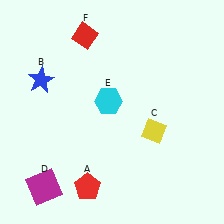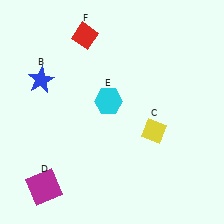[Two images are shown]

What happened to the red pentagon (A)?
The red pentagon (A) was removed in Image 2. It was in the bottom-left area of Image 1.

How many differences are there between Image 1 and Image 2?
There is 1 difference between the two images.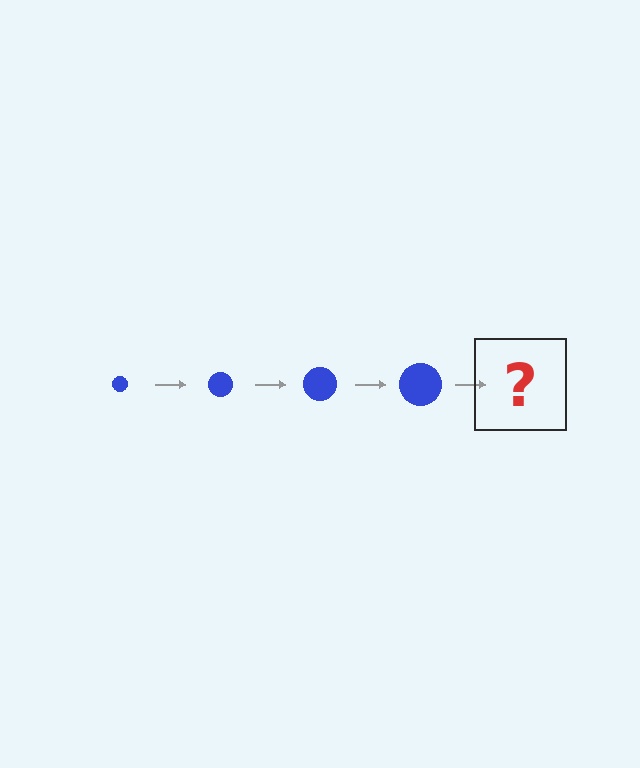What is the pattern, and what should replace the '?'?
The pattern is that the circle gets progressively larger each step. The '?' should be a blue circle, larger than the previous one.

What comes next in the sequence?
The next element should be a blue circle, larger than the previous one.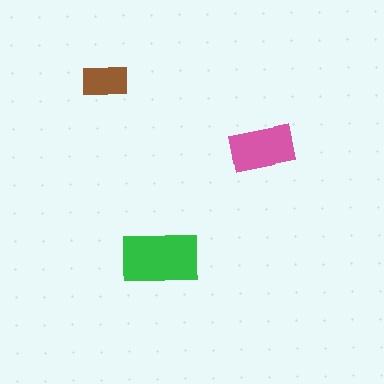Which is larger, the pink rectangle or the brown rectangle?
The pink one.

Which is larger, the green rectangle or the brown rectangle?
The green one.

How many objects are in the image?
There are 3 objects in the image.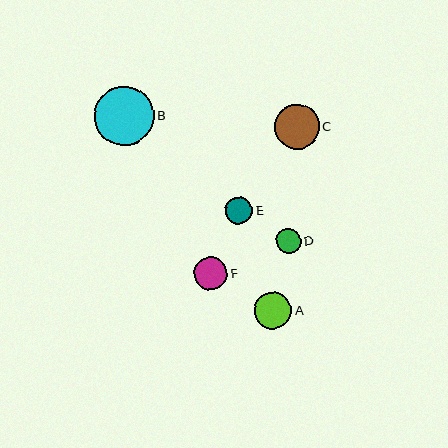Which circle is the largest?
Circle B is the largest with a size of approximately 60 pixels.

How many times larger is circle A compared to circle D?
Circle A is approximately 1.5 times the size of circle D.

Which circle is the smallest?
Circle D is the smallest with a size of approximately 25 pixels.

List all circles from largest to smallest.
From largest to smallest: B, C, A, F, E, D.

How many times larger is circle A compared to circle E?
Circle A is approximately 1.4 times the size of circle E.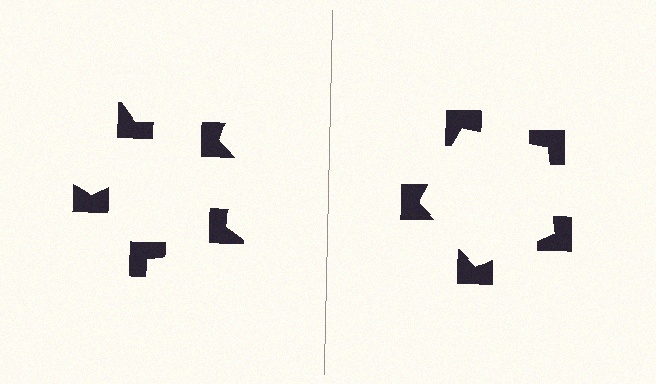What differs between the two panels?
The notched squares are positioned identically on both sides; only the wedge orientations differ. On the right they align to a pentagon; on the left they are misaligned.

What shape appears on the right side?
An illusory pentagon.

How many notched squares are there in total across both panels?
10 — 5 on each side.